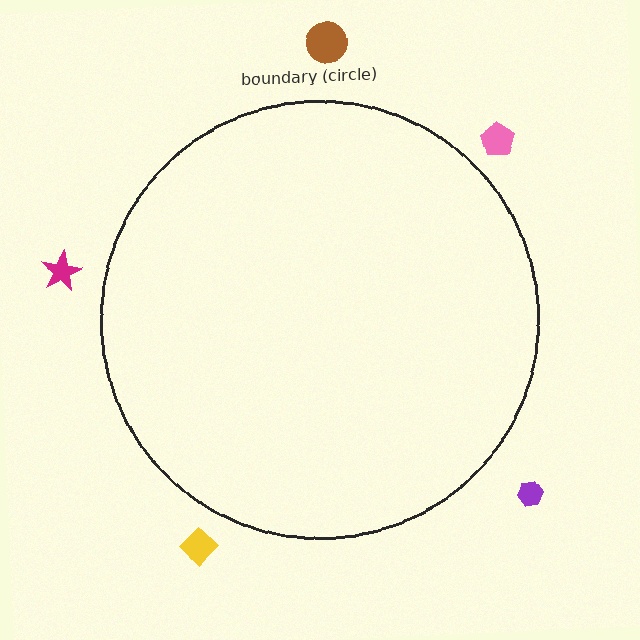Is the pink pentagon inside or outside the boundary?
Outside.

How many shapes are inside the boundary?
0 inside, 5 outside.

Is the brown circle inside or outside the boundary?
Outside.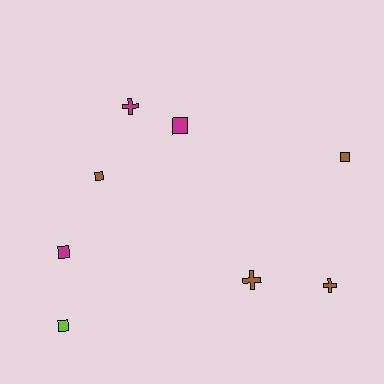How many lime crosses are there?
There are no lime crosses.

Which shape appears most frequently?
Square, with 5 objects.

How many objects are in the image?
There are 8 objects.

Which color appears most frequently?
Brown, with 4 objects.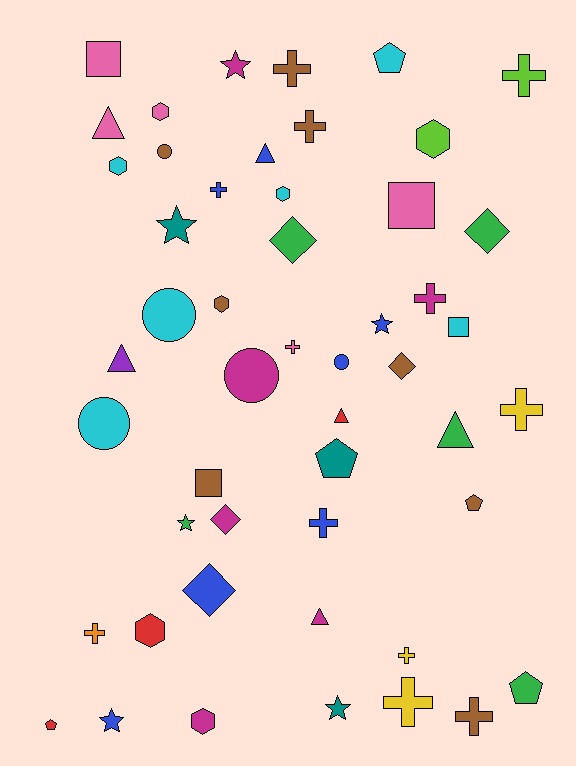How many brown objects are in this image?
There are 8 brown objects.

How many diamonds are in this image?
There are 5 diamonds.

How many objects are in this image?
There are 50 objects.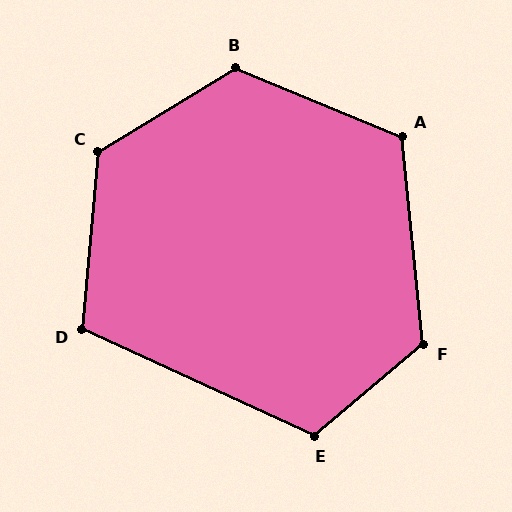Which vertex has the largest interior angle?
C, at approximately 127 degrees.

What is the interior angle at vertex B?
Approximately 126 degrees (obtuse).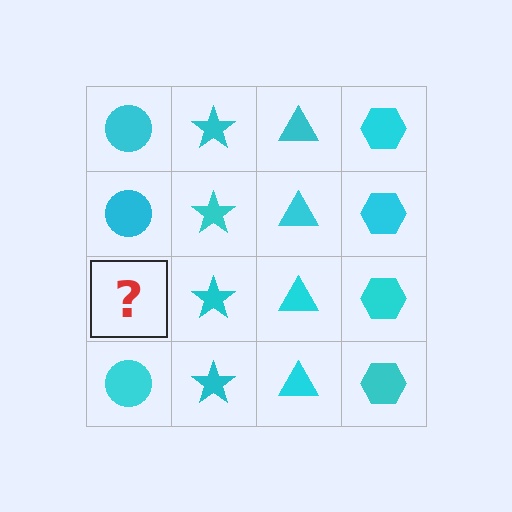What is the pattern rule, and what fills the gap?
The rule is that each column has a consistent shape. The gap should be filled with a cyan circle.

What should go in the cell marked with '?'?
The missing cell should contain a cyan circle.